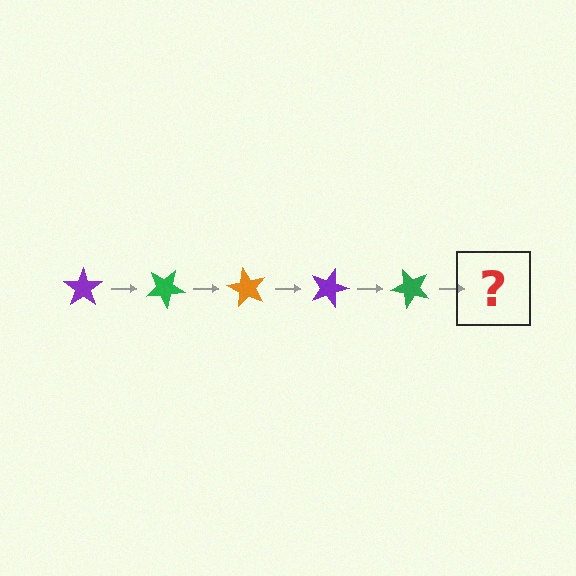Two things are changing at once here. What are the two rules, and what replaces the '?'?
The two rules are that it rotates 30 degrees each step and the color cycles through purple, green, and orange. The '?' should be an orange star, rotated 150 degrees from the start.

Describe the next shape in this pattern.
It should be an orange star, rotated 150 degrees from the start.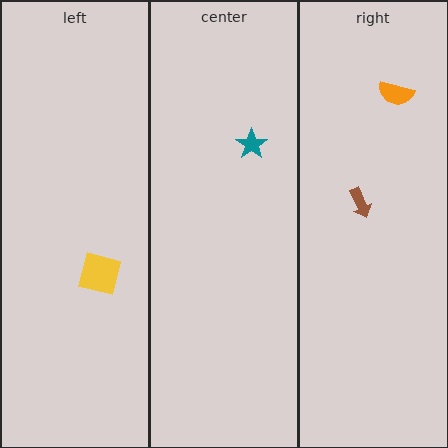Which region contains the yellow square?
The left region.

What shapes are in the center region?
The teal star.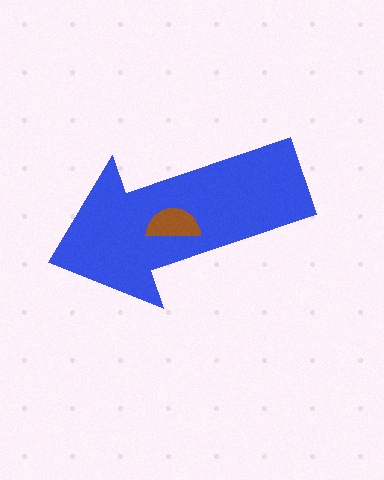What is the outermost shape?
The blue arrow.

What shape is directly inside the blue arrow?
The brown semicircle.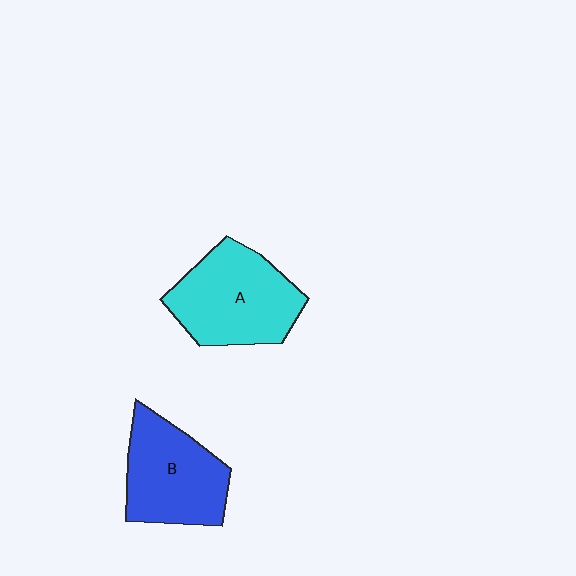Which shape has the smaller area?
Shape B (blue).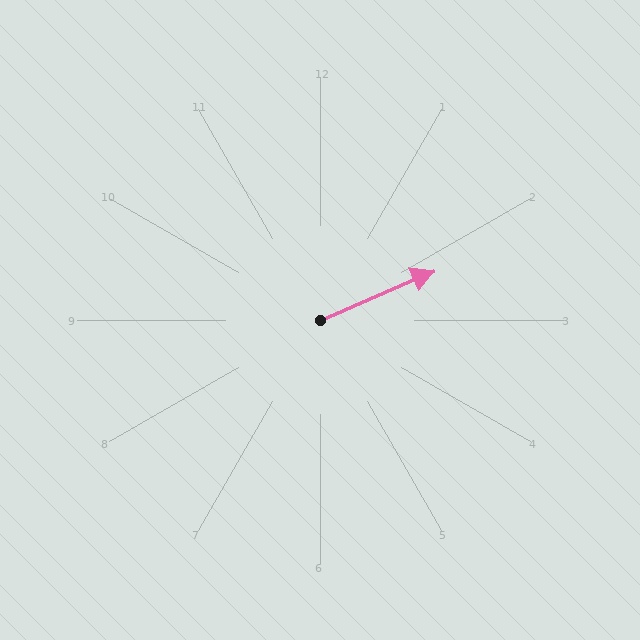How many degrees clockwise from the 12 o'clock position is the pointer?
Approximately 67 degrees.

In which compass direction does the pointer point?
Northeast.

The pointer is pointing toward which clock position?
Roughly 2 o'clock.